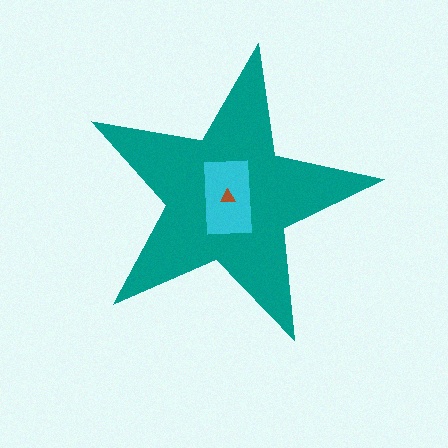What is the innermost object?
The brown triangle.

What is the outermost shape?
The teal star.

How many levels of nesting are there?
3.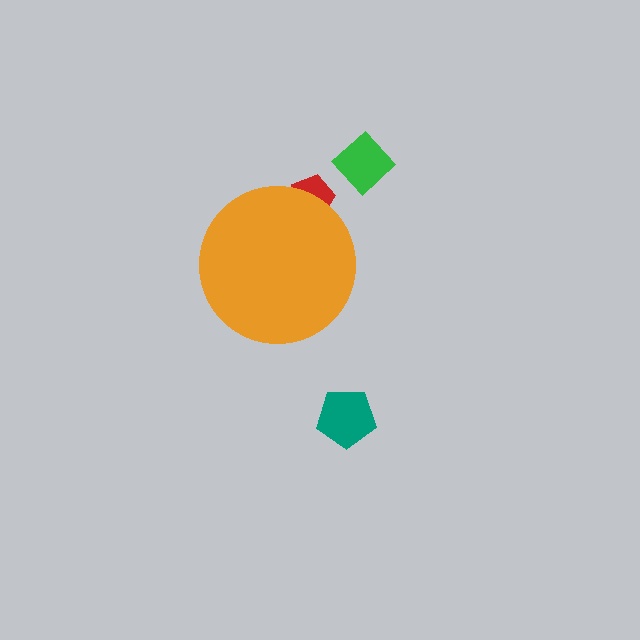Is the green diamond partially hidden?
No, the green diamond is fully visible.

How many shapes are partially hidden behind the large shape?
1 shape is partially hidden.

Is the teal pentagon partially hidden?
No, the teal pentagon is fully visible.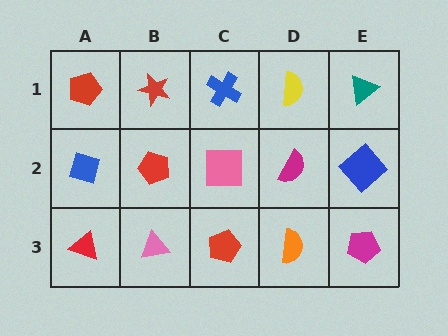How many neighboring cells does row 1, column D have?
3.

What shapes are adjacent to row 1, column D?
A magenta semicircle (row 2, column D), a blue cross (row 1, column C), a teal triangle (row 1, column E).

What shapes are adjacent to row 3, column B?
A red pentagon (row 2, column B), a red triangle (row 3, column A), a red pentagon (row 3, column C).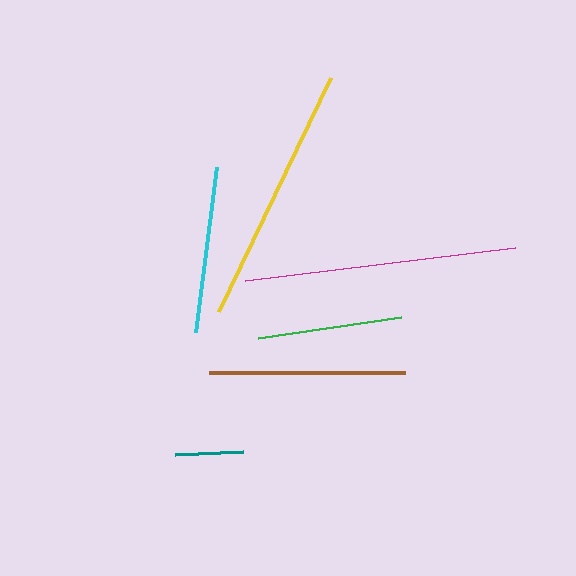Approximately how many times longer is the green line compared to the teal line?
The green line is approximately 2.1 times the length of the teal line.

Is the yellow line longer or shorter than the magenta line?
The magenta line is longer than the yellow line.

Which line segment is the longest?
The magenta line is the longest at approximately 272 pixels.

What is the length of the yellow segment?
The yellow segment is approximately 259 pixels long.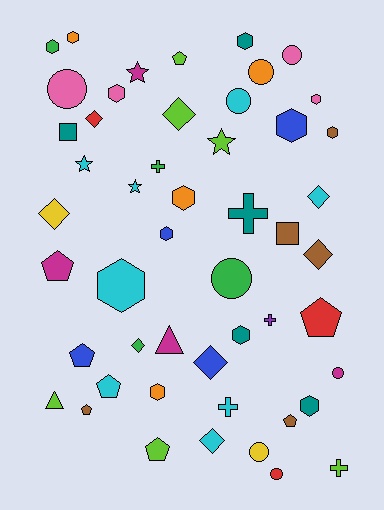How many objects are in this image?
There are 50 objects.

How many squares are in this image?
There are 2 squares.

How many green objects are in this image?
There are 4 green objects.